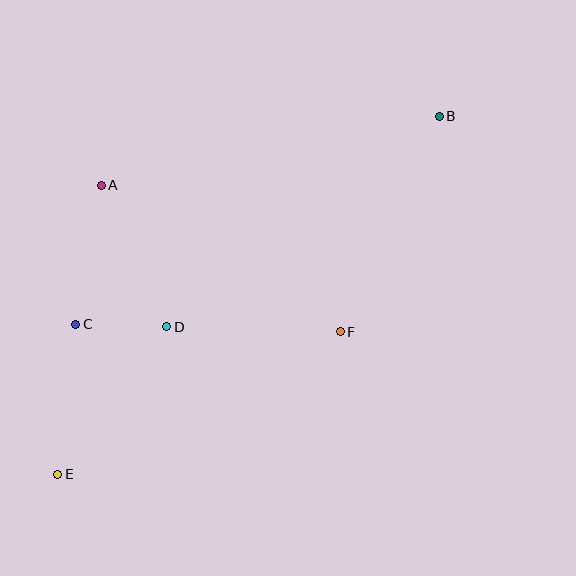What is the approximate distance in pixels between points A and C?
The distance between A and C is approximately 142 pixels.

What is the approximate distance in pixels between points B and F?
The distance between B and F is approximately 237 pixels.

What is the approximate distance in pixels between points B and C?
The distance between B and C is approximately 419 pixels.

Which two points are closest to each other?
Points C and D are closest to each other.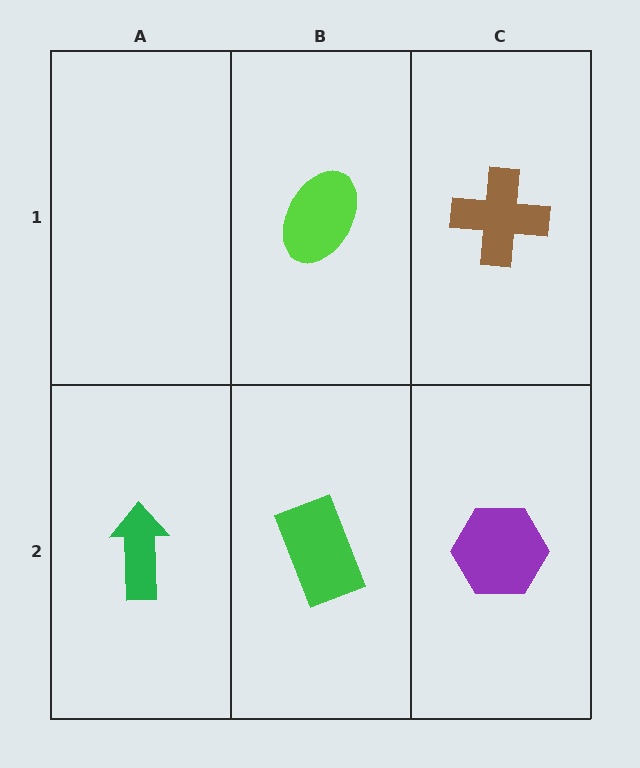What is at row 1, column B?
A lime ellipse.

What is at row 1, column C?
A brown cross.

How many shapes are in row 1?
2 shapes.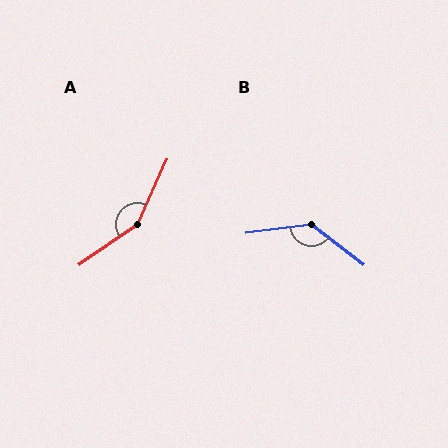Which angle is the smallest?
B, at approximately 135 degrees.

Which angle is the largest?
A, at approximately 149 degrees.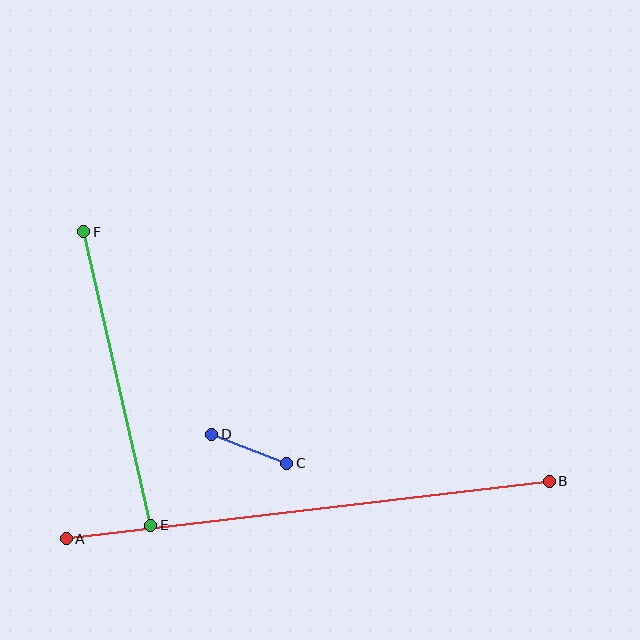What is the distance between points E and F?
The distance is approximately 301 pixels.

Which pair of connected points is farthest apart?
Points A and B are farthest apart.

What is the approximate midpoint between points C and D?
The midpoint is at approximately (249, 449) pixels.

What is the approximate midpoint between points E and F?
The midpoint is at approximately (117, 378) pixels.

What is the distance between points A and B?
The distance is approximately 487 pixels.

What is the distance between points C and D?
The distance is approximately 80 pixels.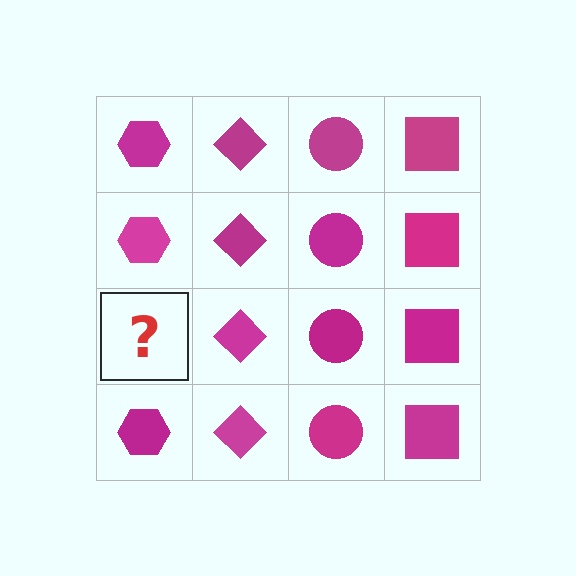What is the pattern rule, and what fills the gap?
The rule is that each column has a consistent shape. The gap should be filled with a magenta hexagon.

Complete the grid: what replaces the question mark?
The question mark should be replaced with a magenta hexagon.